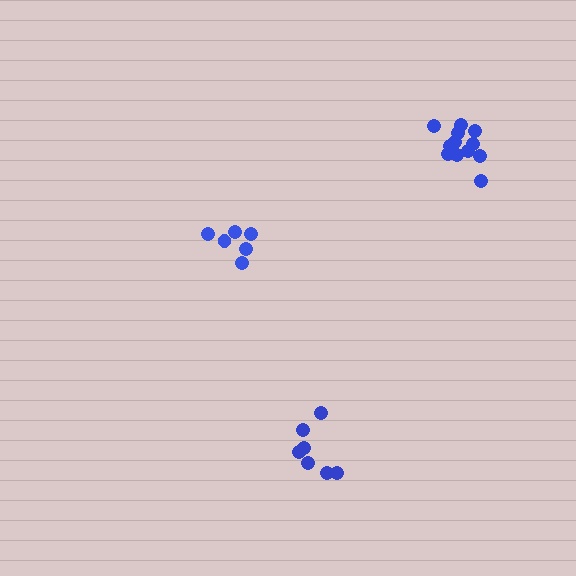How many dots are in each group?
Group 1: 7 dots, Group 2: 6 dots, Group 3: 12 dots (25 total).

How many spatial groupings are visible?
There are 3 spatial groupings.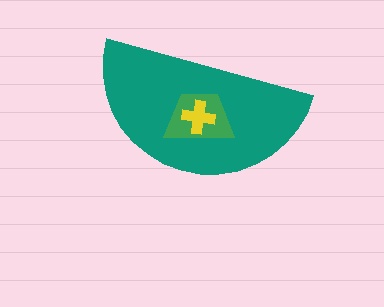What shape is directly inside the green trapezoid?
The yellow cross.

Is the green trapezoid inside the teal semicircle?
Yes.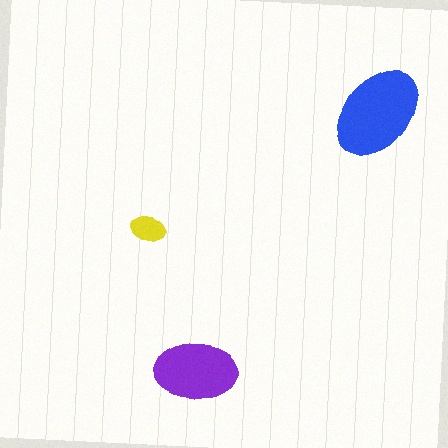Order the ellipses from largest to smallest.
the blue one, the purple one, the yellow one.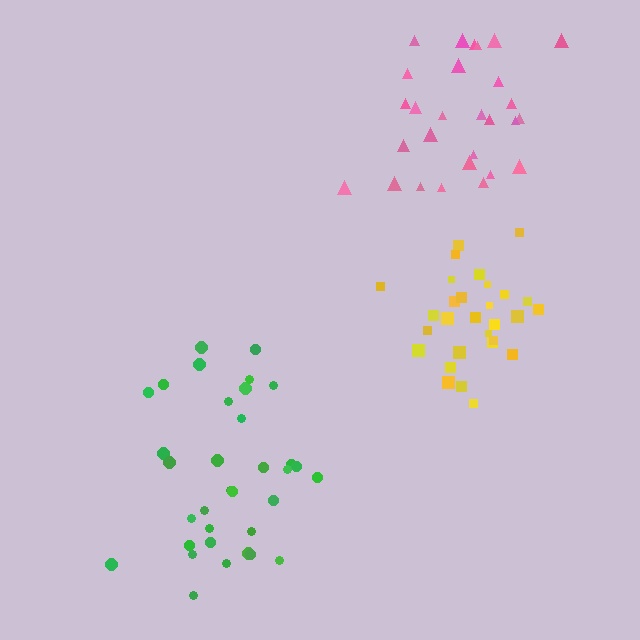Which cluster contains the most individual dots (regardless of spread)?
Green (34).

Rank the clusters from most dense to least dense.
yellow, green, pink.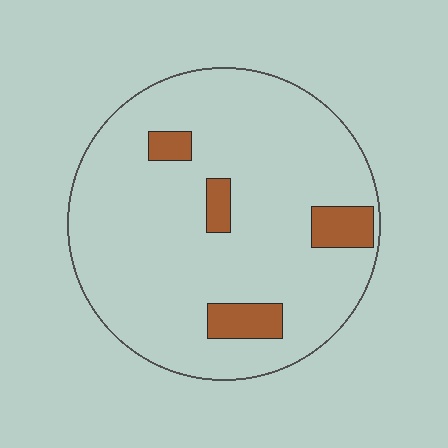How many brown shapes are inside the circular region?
4.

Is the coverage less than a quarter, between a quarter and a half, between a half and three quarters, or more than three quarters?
Less than a quarter.